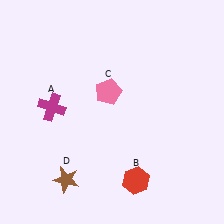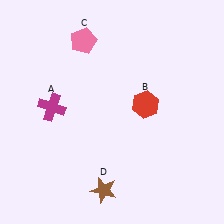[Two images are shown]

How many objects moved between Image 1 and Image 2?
3 objects moved between the two images.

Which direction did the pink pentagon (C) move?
The pink pentagon (C) moved up.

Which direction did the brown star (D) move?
The brown star (D) moved right.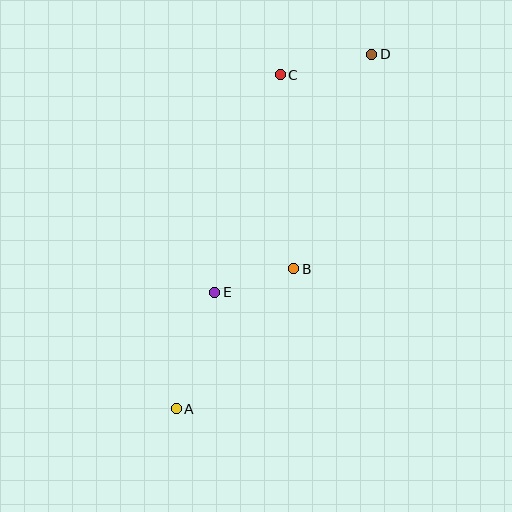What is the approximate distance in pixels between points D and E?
The distance between D and E is approximately 285 pixels.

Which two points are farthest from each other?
Points A and D are farthest from each other.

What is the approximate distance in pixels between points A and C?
The distance between A and C is approximately 350 pixels.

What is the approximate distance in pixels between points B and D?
The distance between B and D is approximately 228 pixels.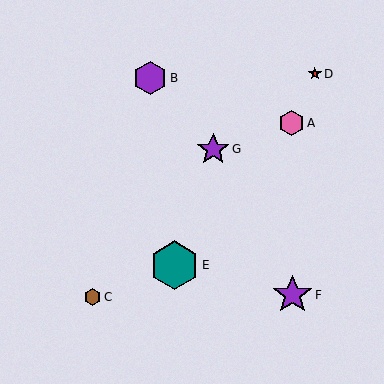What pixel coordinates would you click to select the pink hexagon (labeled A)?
Click at (291, 123) to select the pink hexagon A.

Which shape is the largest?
The teal hexagon (labeled E) is the largest.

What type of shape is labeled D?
Shape D is a red star.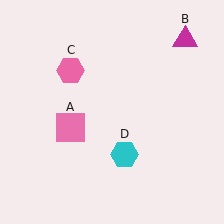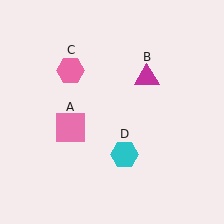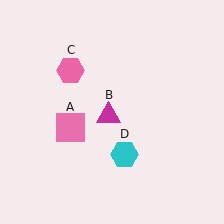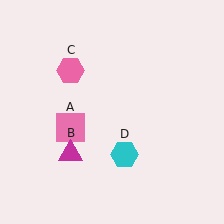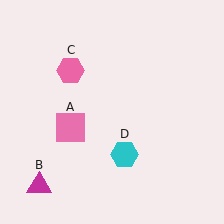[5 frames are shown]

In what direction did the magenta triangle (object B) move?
The magenta triangle (object B) moved down and to the left.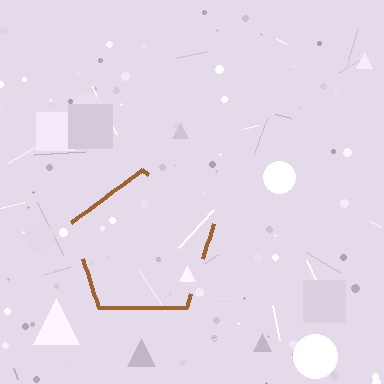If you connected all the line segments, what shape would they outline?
They would outline a pentagon.